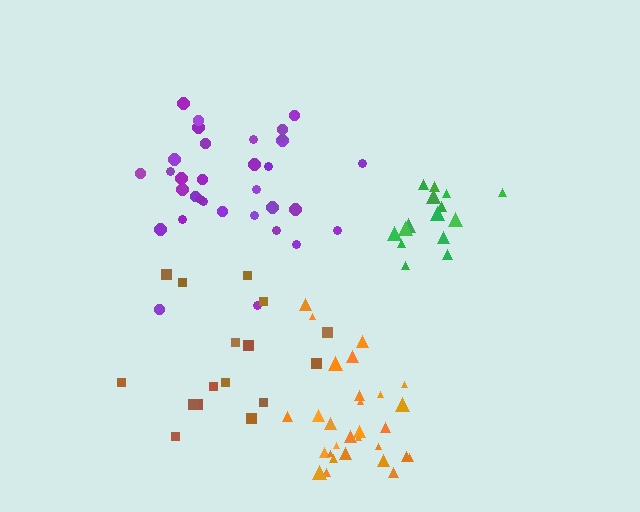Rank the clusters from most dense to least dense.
green, orange, purple, brown.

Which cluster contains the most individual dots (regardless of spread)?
Purple (33).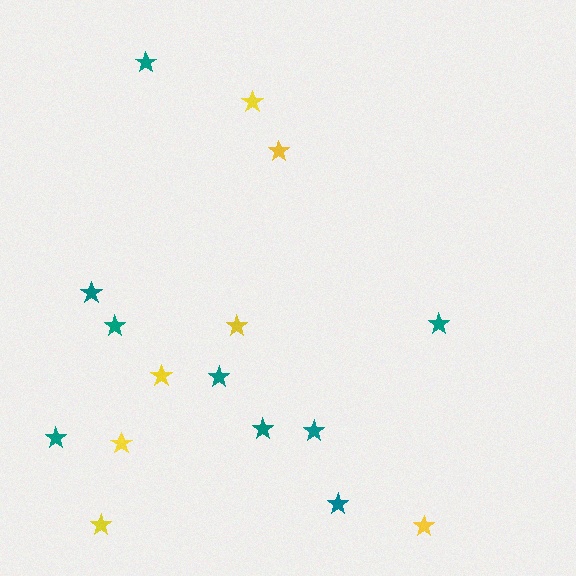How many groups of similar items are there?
There are 2 groups: one group of teal stars (9) and one group of yellow stars (7).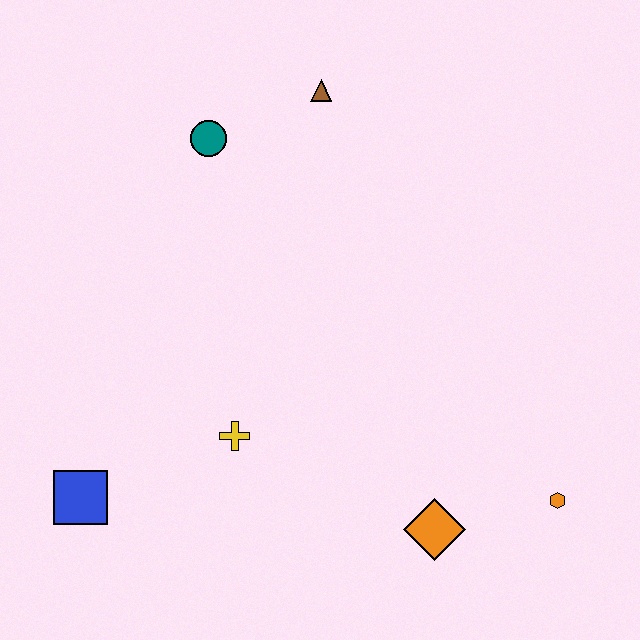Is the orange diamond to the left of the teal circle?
No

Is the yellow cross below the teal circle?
Yes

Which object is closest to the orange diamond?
The orange hexagon is closest to the orange diamond.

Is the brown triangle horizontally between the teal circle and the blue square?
No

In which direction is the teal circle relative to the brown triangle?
The teal circle is to the left of the brown triangle.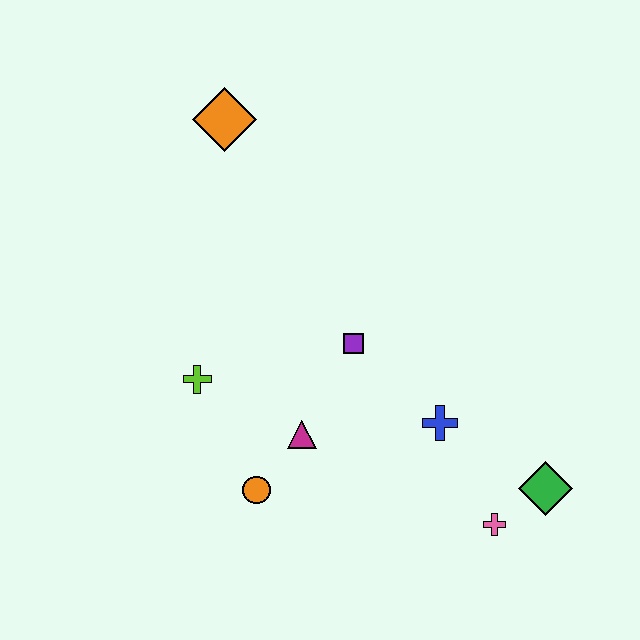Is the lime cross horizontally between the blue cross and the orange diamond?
No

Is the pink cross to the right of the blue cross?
Yes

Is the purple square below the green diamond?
No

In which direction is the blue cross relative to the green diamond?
The blue cross is to the left of the green diamond.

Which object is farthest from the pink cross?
The orange diamond is farthest from the pink cross.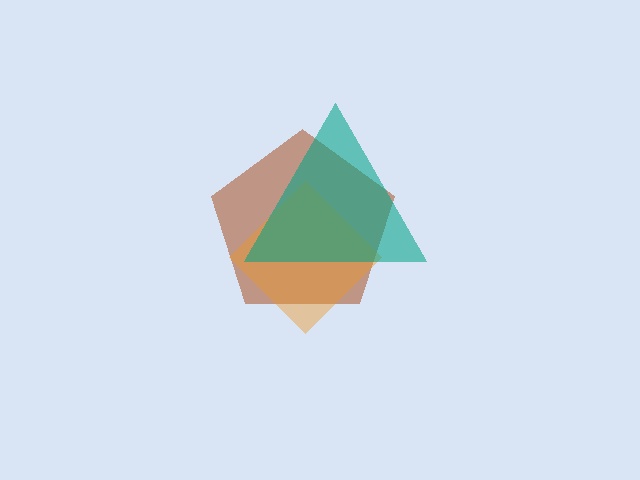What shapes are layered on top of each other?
The layered shapes are: a brown pentagon, an orange diamond, a teal triangle.